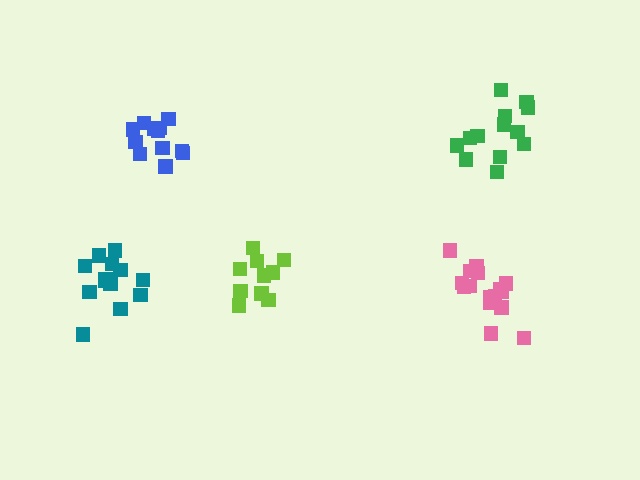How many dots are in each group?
Group 1: 12 dots, Group 2: 13 dots, Group 3: 16 dots, Group 4: 13 dots, Group 5: 10 dots (64 total).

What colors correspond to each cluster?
The clusters are colored: blue, green, pink, teal, lime.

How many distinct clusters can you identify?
There are 5 distinct clusters.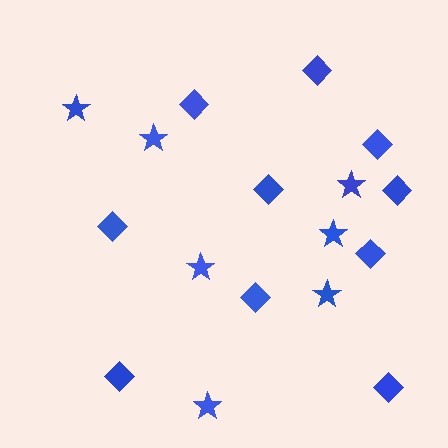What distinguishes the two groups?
There are 2 groups: one group of stars (7) and one group of diamonds (10).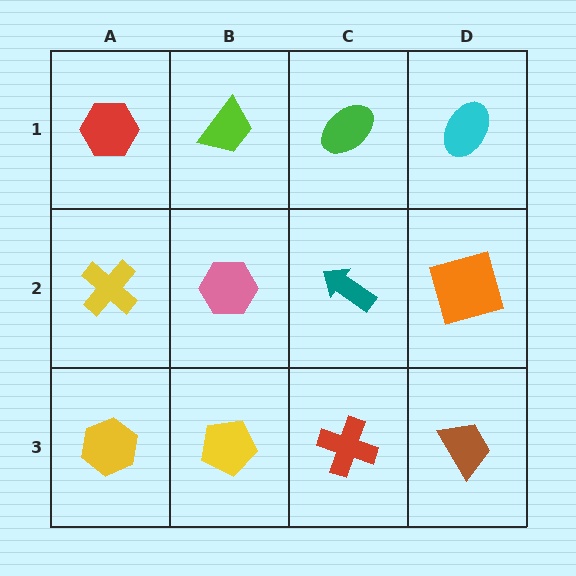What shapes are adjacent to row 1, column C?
A teal arrow (row 2, column C), a lime trapezoid (row 1, column B), a cyan ellipse (row 1, column D).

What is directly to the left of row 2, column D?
A teal arrow.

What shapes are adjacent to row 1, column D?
An orange square (row 2, column D), a green ellipse (row 1, column C).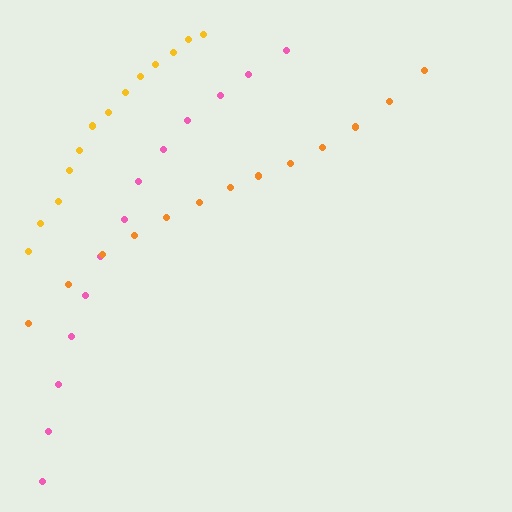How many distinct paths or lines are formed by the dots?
There are 3 distinct paths.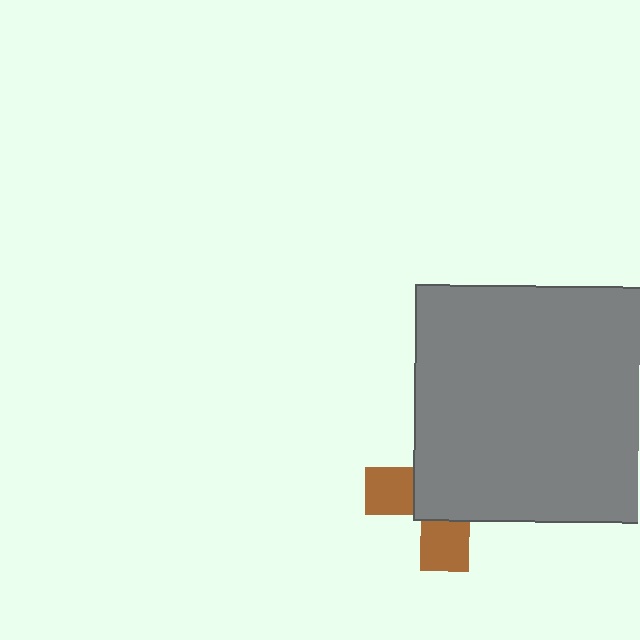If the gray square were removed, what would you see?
You would see the complete brown cross.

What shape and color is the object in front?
The object in front is a gray square.